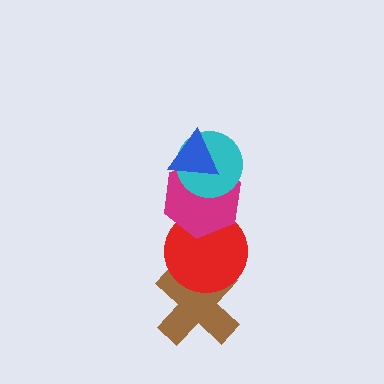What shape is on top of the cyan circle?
The blue triangle is on top of the cyan circle.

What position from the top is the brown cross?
The brown cross is 5th from the top.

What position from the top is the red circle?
The red circle is 4th from the top.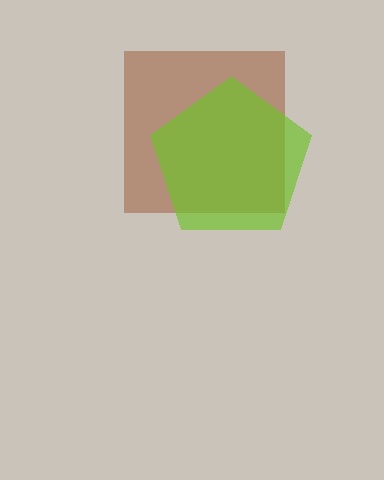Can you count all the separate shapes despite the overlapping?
Yes, there are 2 separate shapes.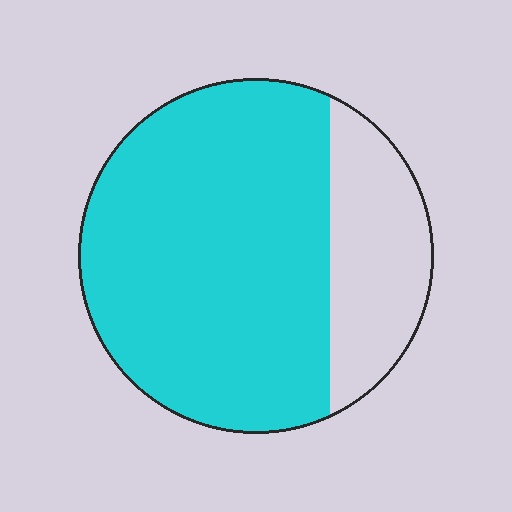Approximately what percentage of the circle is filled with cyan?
Approximately 75%.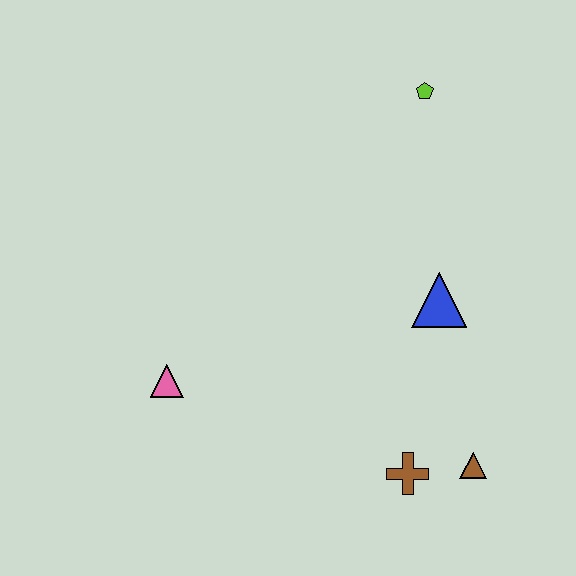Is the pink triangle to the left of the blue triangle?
Yes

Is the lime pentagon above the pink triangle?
Yes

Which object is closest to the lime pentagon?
The blue triangle is closest to the lime pentagon.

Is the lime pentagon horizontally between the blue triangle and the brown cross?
Yes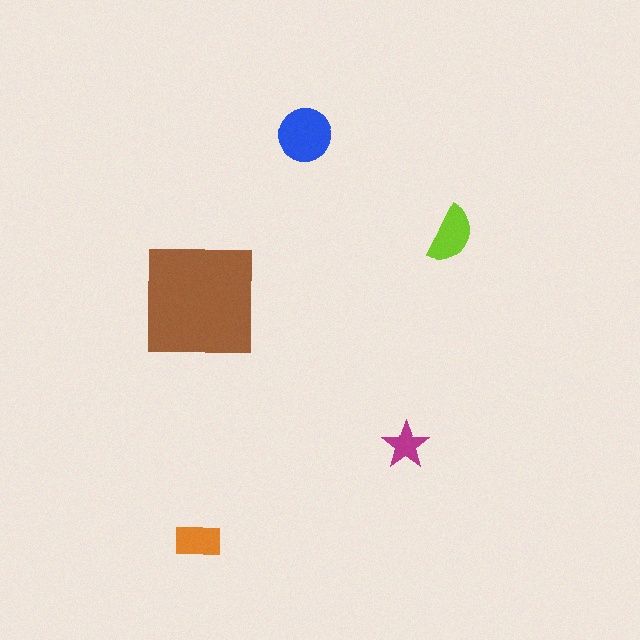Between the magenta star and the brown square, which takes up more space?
The brown square.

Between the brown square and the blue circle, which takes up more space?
The brown square.